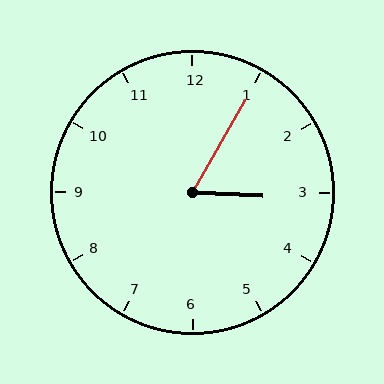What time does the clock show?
3:05.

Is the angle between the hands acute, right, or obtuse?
It is acute.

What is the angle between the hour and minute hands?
Approximately 62 degrees.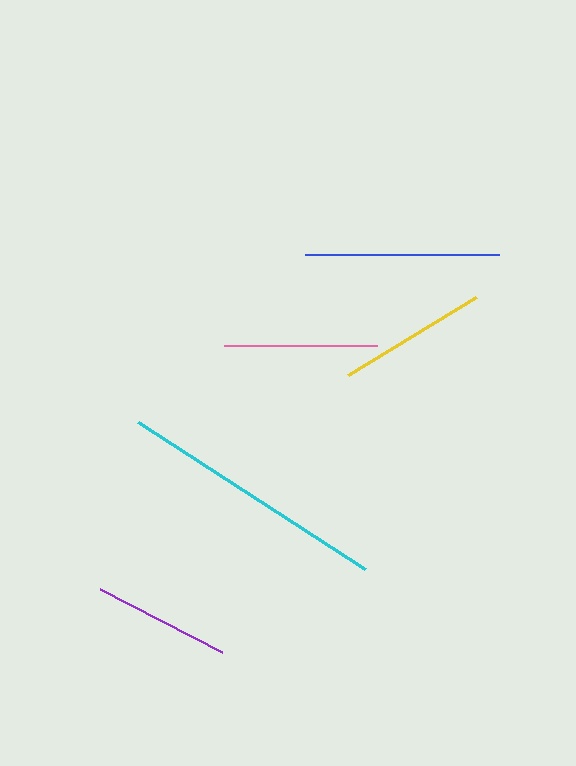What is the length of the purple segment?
The purple segment is approximately 137 pixels long.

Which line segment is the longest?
The cyan line is the longest at approximately 270 pixels.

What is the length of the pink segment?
The pink segment is approximately 153 pixels long.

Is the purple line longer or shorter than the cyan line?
The cyan line is longer than the purple line.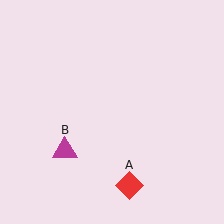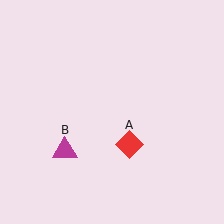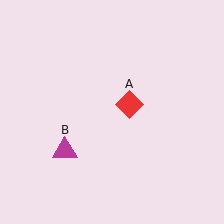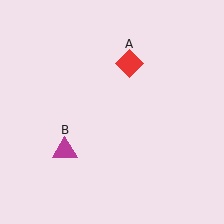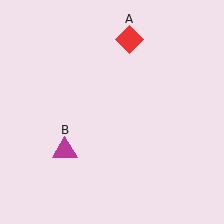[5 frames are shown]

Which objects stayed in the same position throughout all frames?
Magenta triangle (object B) remained stationary.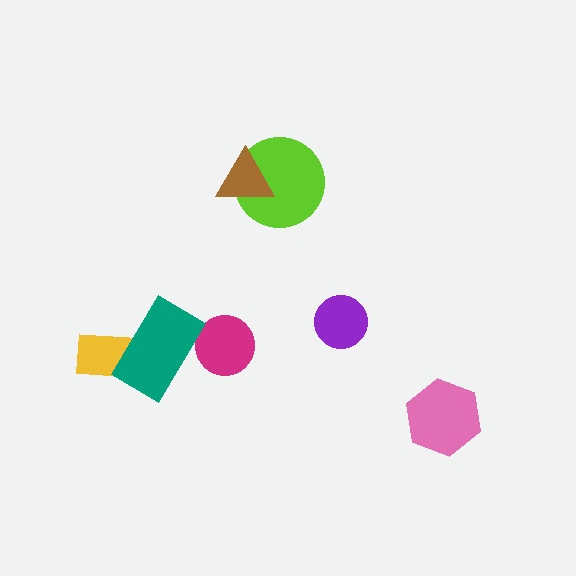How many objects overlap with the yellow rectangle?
1 object overlaps with the yellow rectangle.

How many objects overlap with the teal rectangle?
2 objects overlap with the teal rectangle.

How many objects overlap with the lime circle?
1 object overlaps with the lime circle.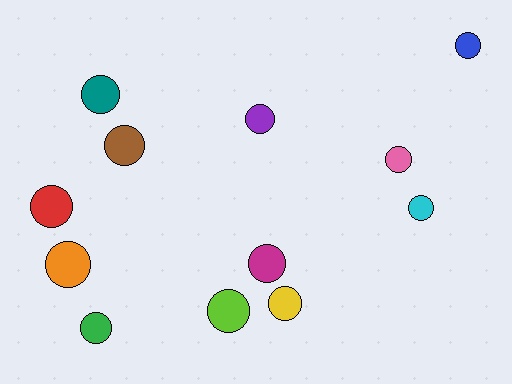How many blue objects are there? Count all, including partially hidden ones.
There is 1 blue object.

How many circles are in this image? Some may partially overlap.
There are 12 circles.